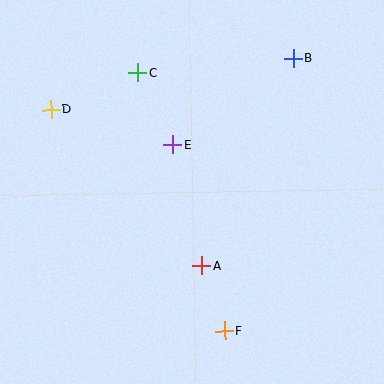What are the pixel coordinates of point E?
Point E is at (173, 145).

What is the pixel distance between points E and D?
The distance between E and D is 127 pixels.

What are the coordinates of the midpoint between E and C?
The midpoint between E and C is at (155, 109).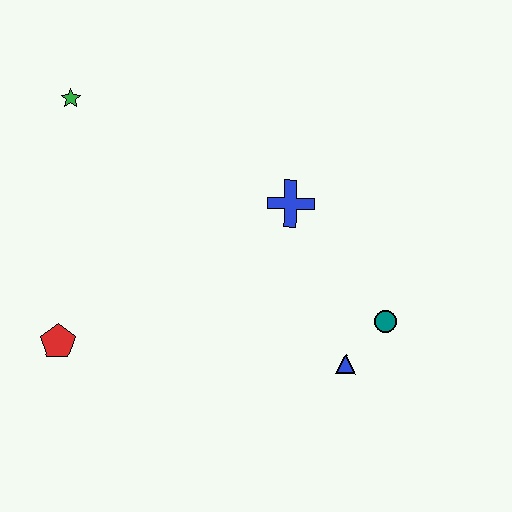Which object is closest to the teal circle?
The blue triangle is closest to the teal circle.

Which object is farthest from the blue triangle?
The green star is farthest from the blue triangle.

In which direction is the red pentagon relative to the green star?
The red pentagon is below the green star.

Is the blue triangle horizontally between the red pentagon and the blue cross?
No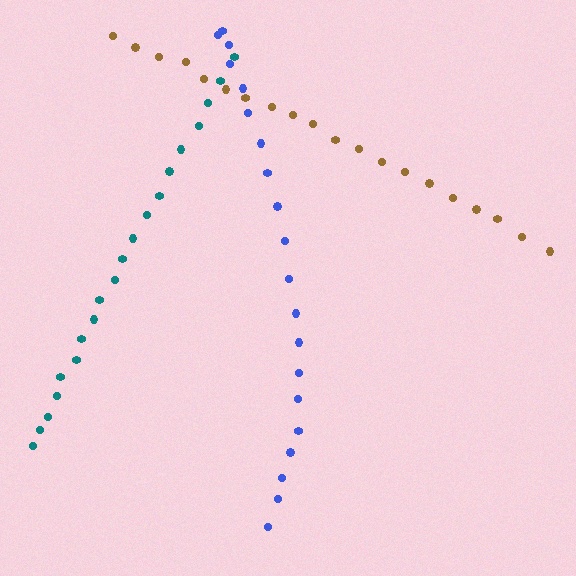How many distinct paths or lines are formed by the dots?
There are 3 distinct paths.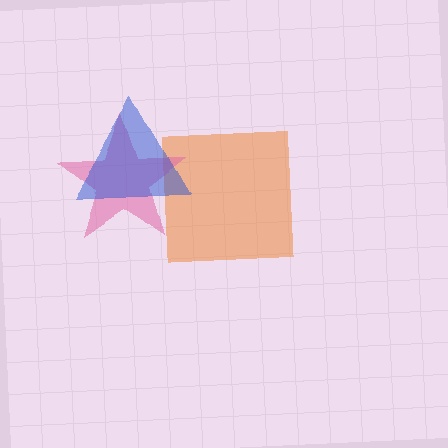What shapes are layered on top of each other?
The layered shapes are: an orange square, a pink star, a blue triangle.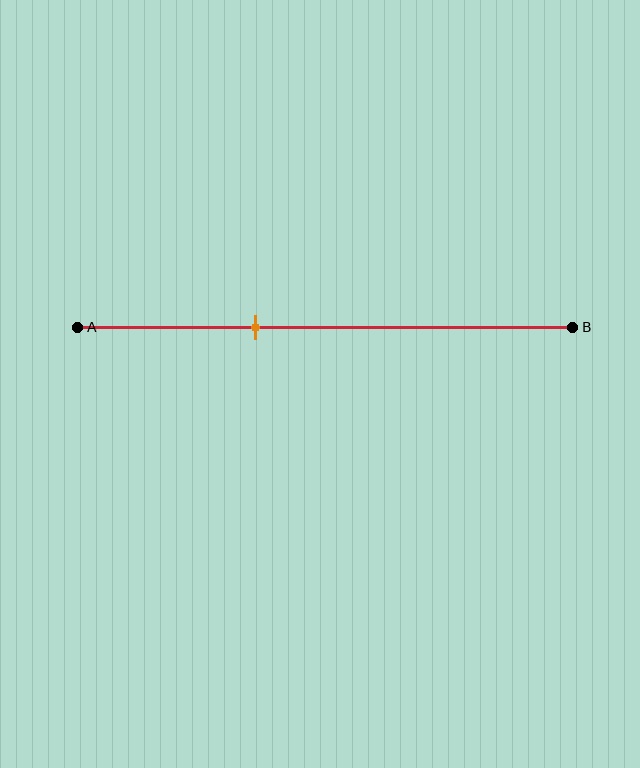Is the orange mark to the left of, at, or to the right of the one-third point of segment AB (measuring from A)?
The orange mark is approximately at the one-third point of segment AB.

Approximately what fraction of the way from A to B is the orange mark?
The orange mark is approximately 35% of the way from A to B.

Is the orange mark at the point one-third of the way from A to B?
Yes, the mark is approximately at the one-third point.